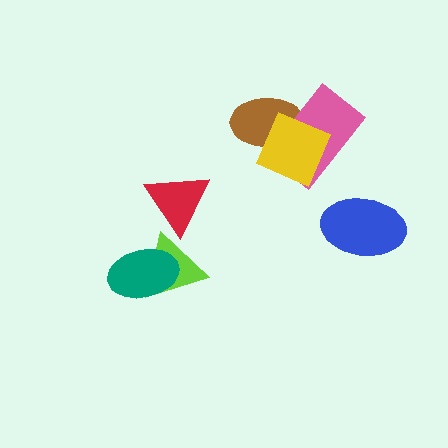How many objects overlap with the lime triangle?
2 objects overlap with the lime triangle.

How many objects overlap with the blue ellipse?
0 objects overlap with the blue ellipse.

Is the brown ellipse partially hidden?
Yes, it is partially covered by another shape.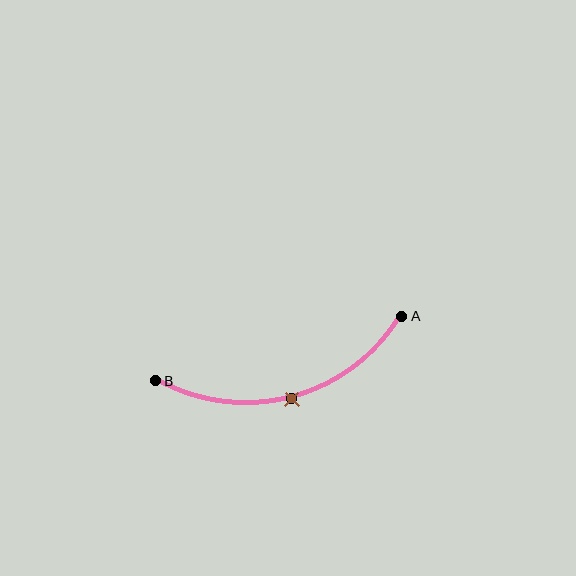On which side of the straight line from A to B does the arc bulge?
The arc bulges below the straight line connecting A and B.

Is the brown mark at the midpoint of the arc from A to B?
Yes. The brown mark lies on the arc at equal arc-length from both A and B — it is the arc midpoint.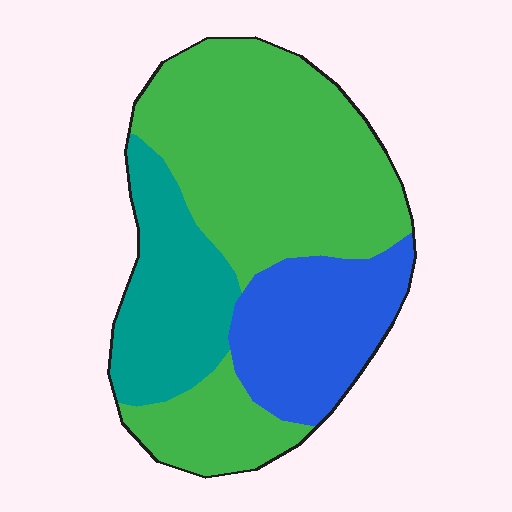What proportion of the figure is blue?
Blue takes up about one fifth (1/5) of the figure.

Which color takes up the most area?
Green, at roughly 55%.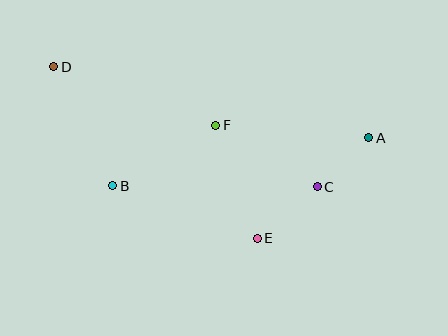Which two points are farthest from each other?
Points A and D are farthest from each other.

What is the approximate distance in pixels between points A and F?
The distance between A and F is approximately 153 pixels.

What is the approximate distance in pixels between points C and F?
The distance between C and F is approximately 119 pixels.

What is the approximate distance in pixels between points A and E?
The distance between A and E is approximately 150 pixels.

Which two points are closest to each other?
Points A and C are closest to each other.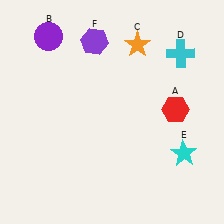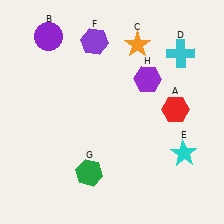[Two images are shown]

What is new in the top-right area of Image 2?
A purple hexagon (H) was added in the top-right area of Image 2.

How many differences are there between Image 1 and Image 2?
There are 2 differences between the two images.